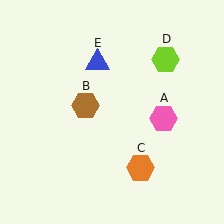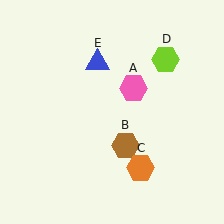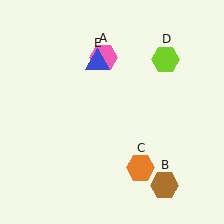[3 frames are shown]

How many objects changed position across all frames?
2 objects changed position: pink hexagon (object A), brown hexagon (object B).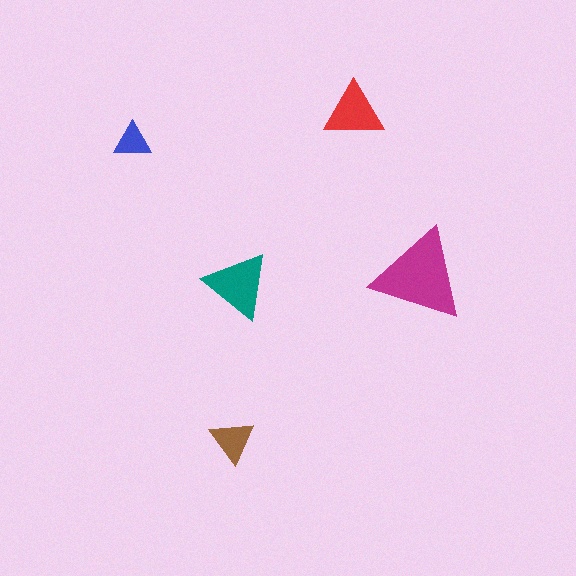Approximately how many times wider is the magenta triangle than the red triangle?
About 1.5 times wider.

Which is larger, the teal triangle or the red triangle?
The teal one.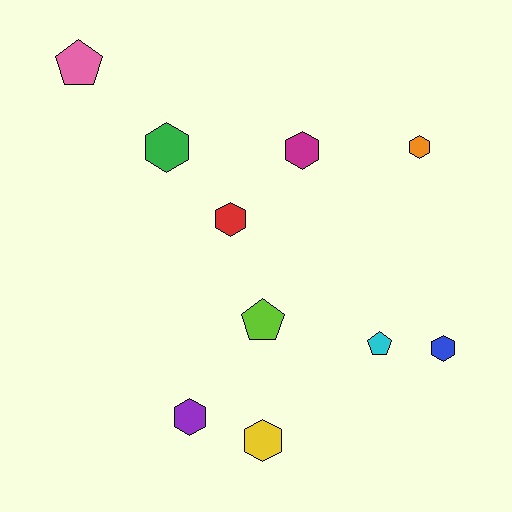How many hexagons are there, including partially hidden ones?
There are 7 hexagons.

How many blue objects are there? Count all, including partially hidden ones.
There is 1 blue object.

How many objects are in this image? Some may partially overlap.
There are 10 objects.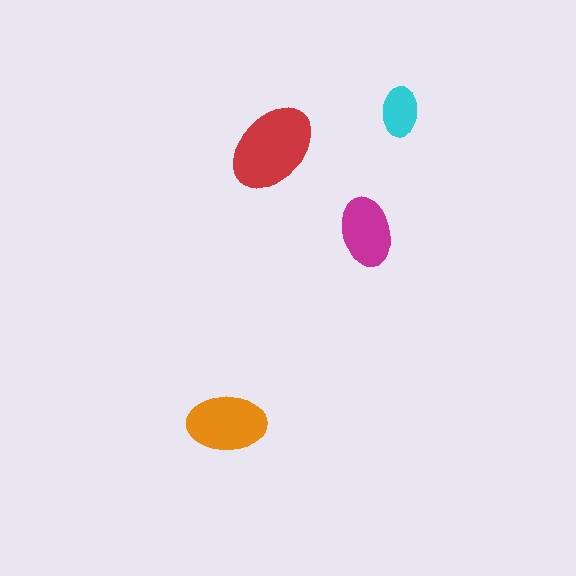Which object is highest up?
The cyan ellipse is topmost.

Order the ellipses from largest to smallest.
the red one, the orange one, the magenta one, the cyan one.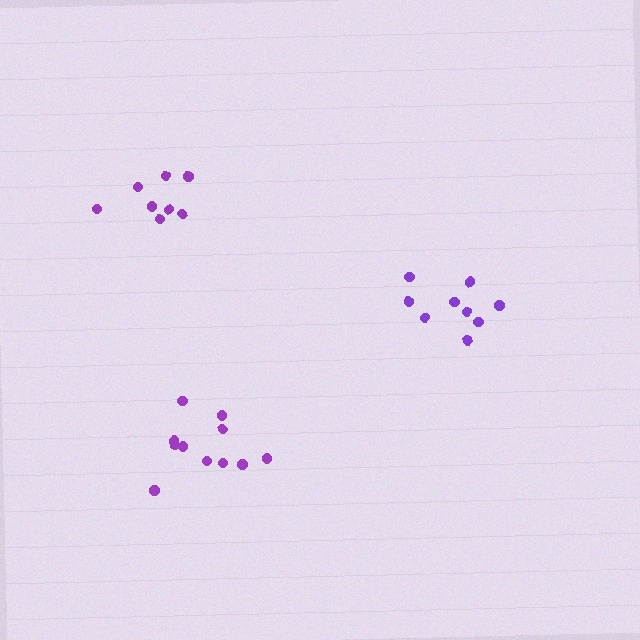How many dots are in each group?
Group 1: 11 dots, Group 2: 9 dots, Group 3: 8 dots (28 total).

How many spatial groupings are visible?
There are 3 spatial groupings.